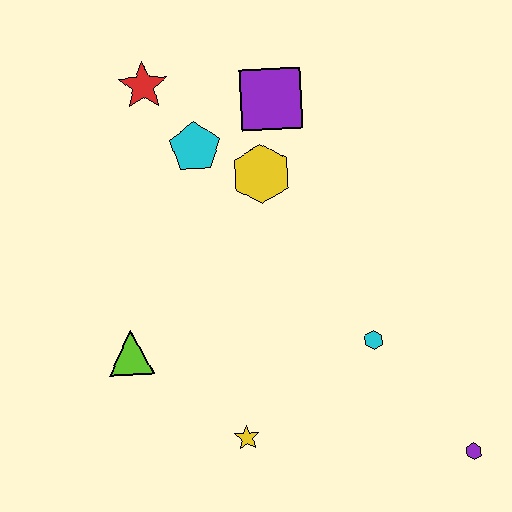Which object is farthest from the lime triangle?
The purple hexagon is farthest from the lime triangle.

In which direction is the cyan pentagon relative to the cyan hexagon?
The cyan pentagon is above the cyan hexagon.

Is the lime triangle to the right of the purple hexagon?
No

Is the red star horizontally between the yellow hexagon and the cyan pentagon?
No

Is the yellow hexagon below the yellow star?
No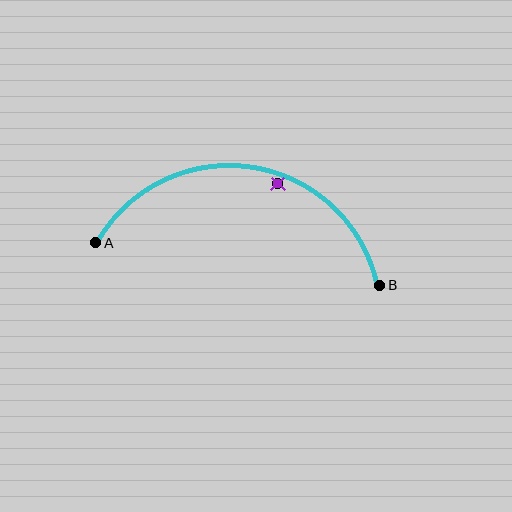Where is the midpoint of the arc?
The arc midpoint is the point on the curve farthest from the straight line joining A and B. It sits above that line.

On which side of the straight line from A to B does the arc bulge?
The arc bulges above the straight line connecting A and B.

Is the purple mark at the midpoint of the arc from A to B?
No — the purple mark does not lie on the arc at all. It sits slightly inside the curve.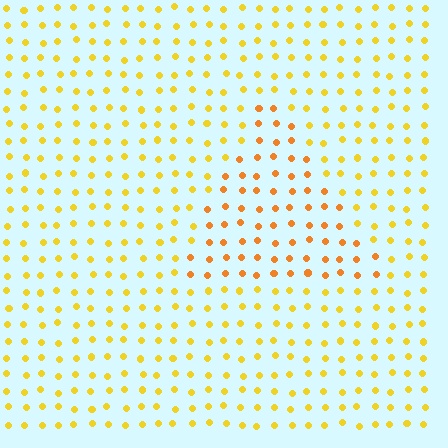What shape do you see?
I see a triangle.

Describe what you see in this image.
The image is filled with small yellow elements in a uniform arrangement. A triangle-shaped region is visible where the elements are tinted to a slightly different hue, forming a subtle color boundary.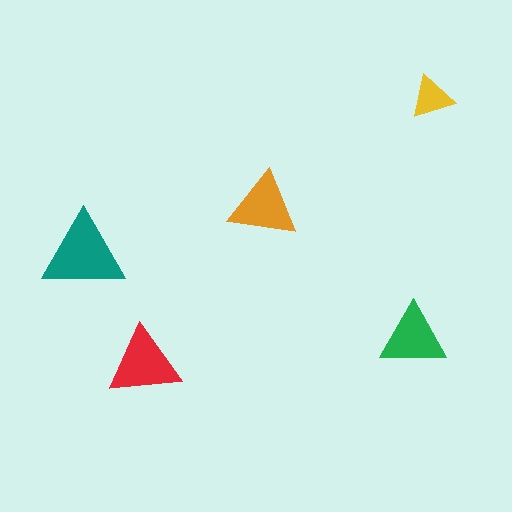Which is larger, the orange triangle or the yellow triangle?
The orange one.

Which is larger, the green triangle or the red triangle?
The red one.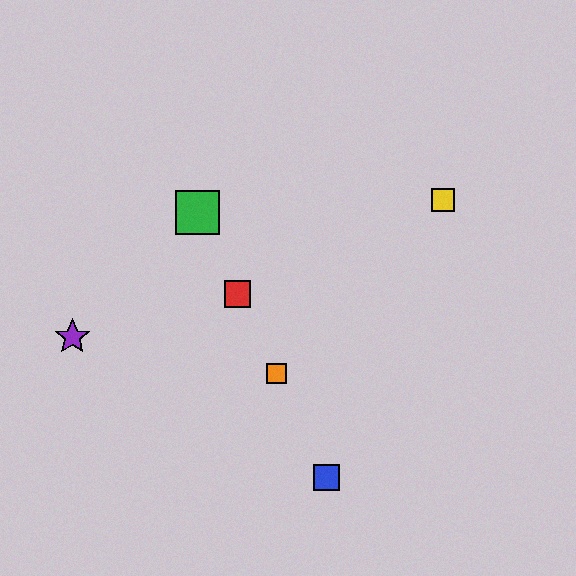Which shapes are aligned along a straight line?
The red square, the blue square, the green square, the orange square are aligned along a straight line.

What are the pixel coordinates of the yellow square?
The yellow square is at (443, 200).